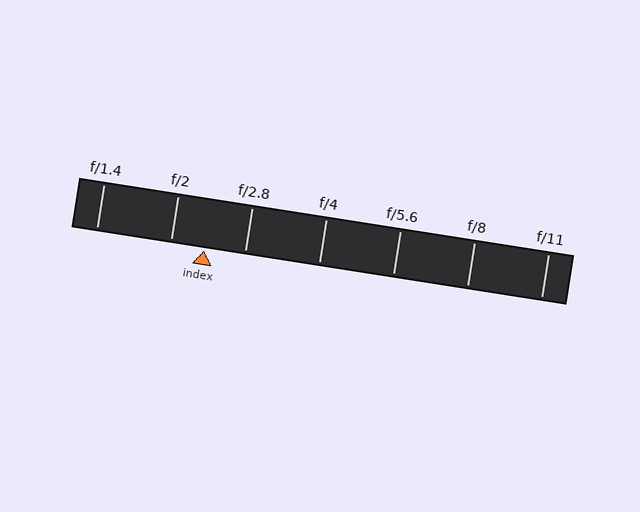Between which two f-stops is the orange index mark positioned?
The index mark is between f/2 and f/2.8.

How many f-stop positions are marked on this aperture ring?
There are 7 f-stop positions marked.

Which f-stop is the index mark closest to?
The index mark is closest to f/2.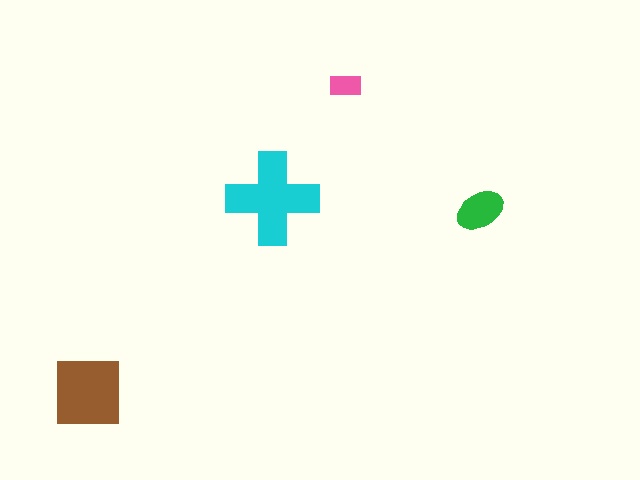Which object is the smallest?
The pink rectangle.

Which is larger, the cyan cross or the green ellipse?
The cyan cross.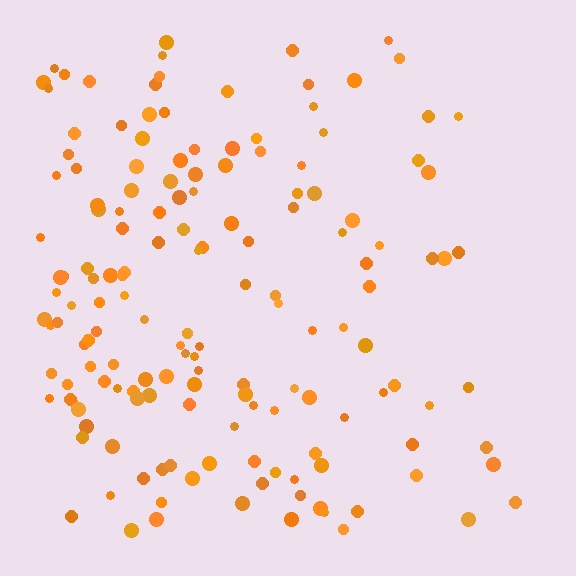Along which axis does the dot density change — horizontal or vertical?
Horizontal.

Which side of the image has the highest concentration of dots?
The left.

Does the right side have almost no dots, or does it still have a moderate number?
Still a moderate number, just noticeably fewer than the left.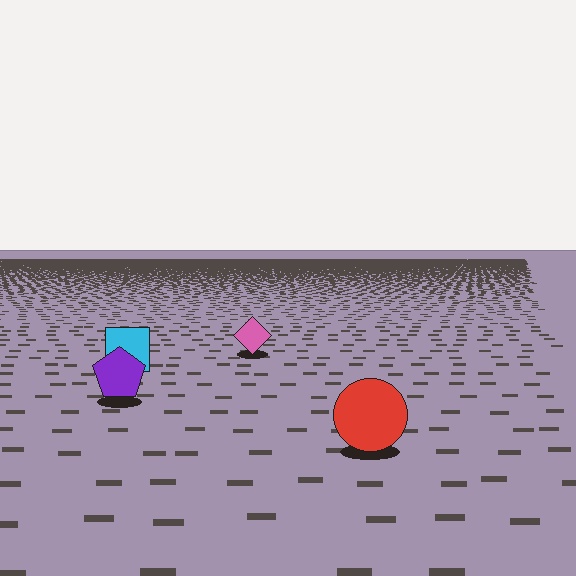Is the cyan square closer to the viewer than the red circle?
No. The red circle is closer — you can tell from the texture gradient: the ground texture is coarser near it.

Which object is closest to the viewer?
The red circle is closest. The texture marks near it are larger and more spread out.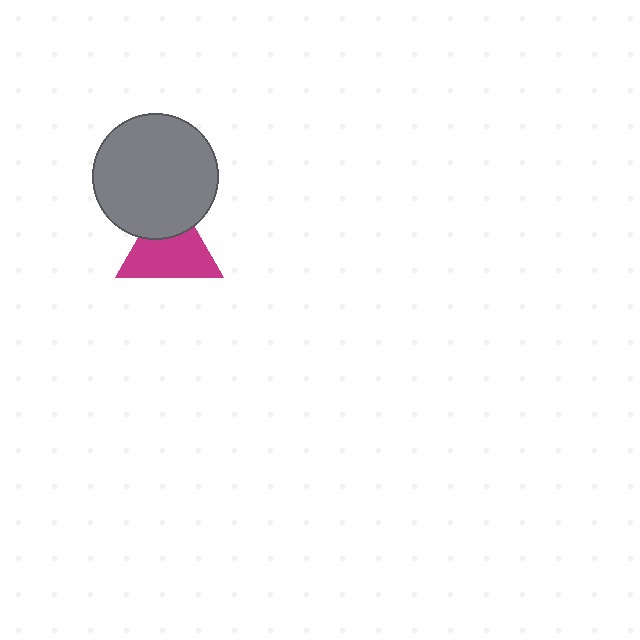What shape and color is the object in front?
The object in front is a gray circle.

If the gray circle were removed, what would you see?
You would see the complete magenta triangle.